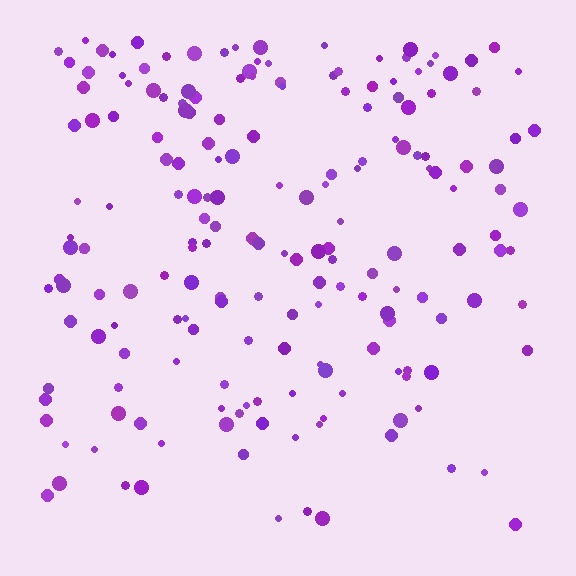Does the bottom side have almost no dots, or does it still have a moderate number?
Still a moderate number, just noticeably fewer than the top.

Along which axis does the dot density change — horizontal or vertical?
Vertical.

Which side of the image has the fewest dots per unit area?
The bottom.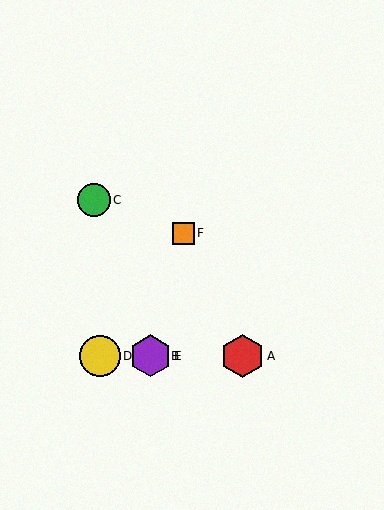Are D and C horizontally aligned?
No, D is at y≈356 and C is at y≈200.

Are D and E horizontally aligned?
Yes, both are at y≈356.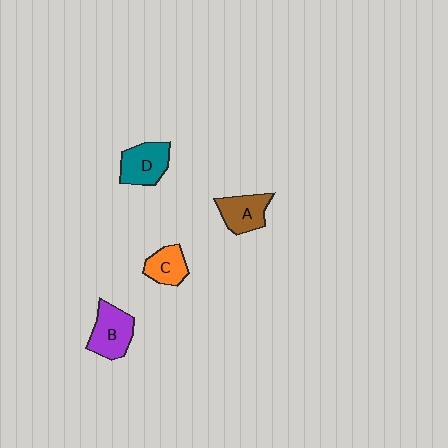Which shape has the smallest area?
Shape C (orange).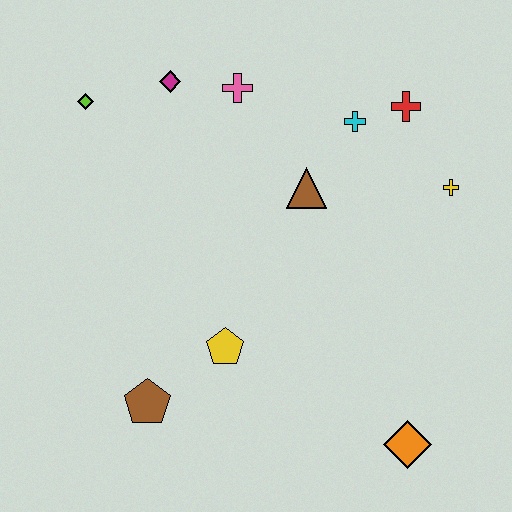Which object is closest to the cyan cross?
The red cross is closest to the cyan cross.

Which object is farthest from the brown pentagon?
The red cross is farthest from the brown pentagon.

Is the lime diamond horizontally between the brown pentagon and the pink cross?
No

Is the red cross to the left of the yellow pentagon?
No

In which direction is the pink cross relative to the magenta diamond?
The pink cross is to the right of the magenta diamond.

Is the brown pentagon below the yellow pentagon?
Yes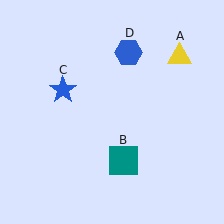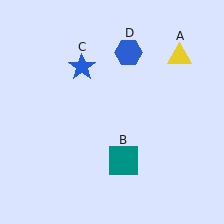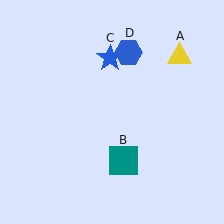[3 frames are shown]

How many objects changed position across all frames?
1 object changed position: blue star (object C).